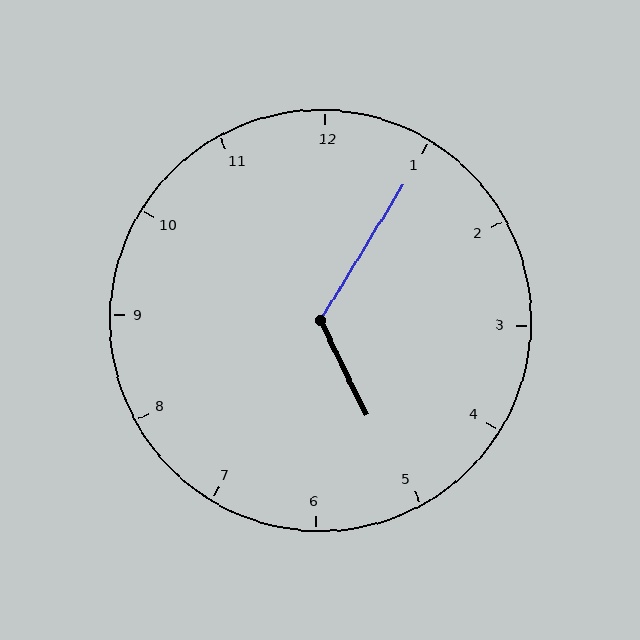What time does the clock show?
5:05.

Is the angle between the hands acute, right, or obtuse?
It is obtuse.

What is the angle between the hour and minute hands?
Approximately 122 degrees.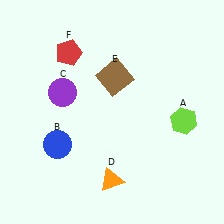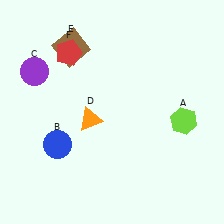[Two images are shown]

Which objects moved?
The objects that moved are: the purple circle (C), the orange triangle (D), the brown square (E).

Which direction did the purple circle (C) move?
The purple circle (C) moved left.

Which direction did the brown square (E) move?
The brown square (E) moved left.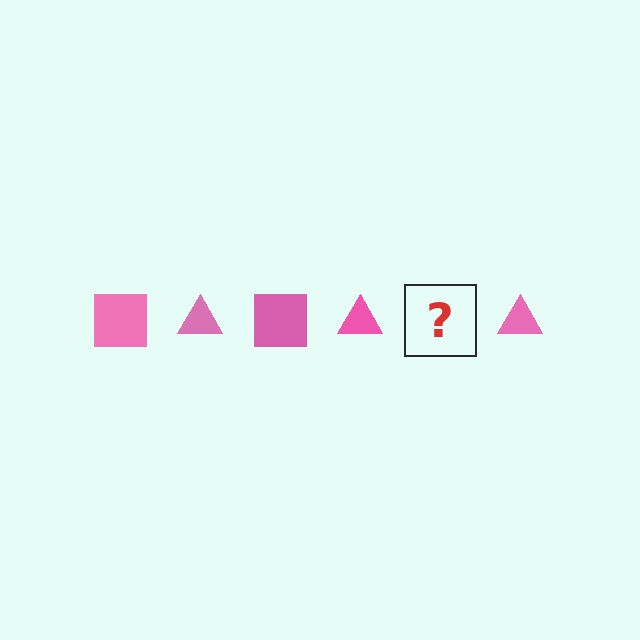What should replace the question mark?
The question mark should be replaced with a pink square.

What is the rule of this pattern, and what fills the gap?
The rule is that the pattern cycles through square, triangle shapes in pink. The gap should be filled with a pink square.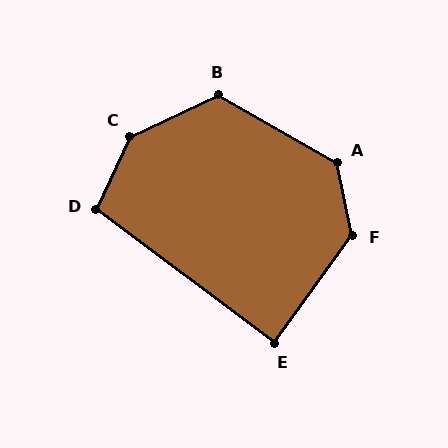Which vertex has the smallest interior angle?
E, at approximately 89 degrees.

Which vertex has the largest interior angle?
C, at approximately 140 degrees.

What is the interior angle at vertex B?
Approximately 126 degrees (obtuse).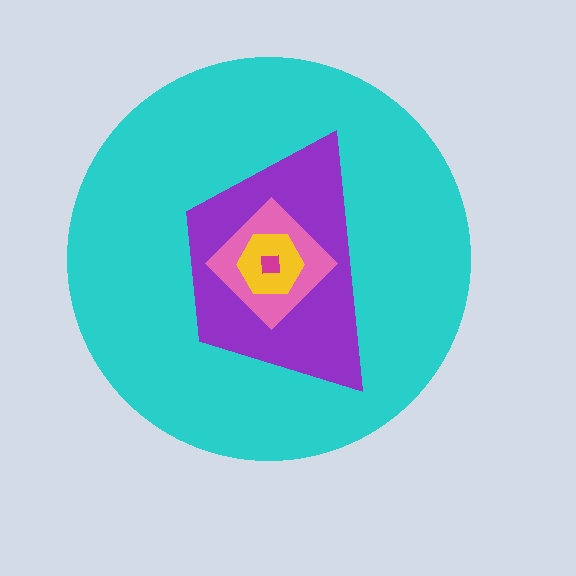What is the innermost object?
The magenta square.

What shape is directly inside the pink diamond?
The yellow hexagon.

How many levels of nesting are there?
5.